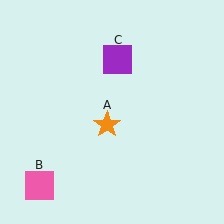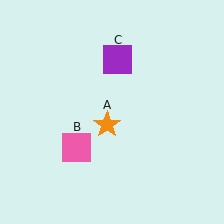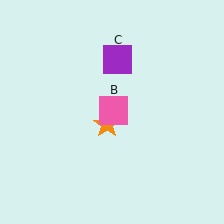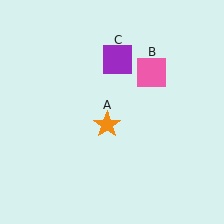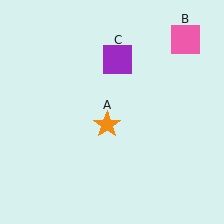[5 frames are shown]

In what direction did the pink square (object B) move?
The pink square (object B) moved up and to the right.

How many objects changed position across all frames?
1 object changed position: pink square (object B).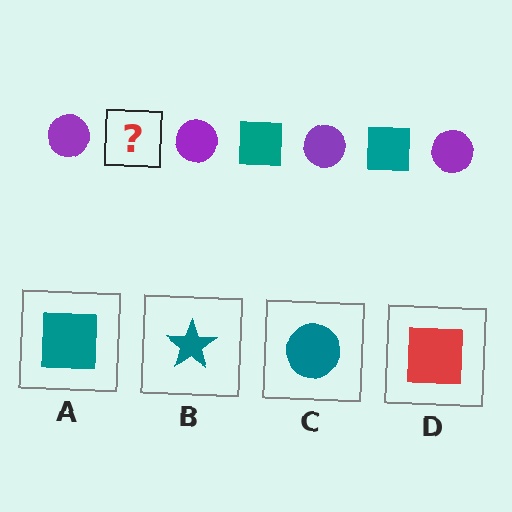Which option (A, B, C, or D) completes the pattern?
A.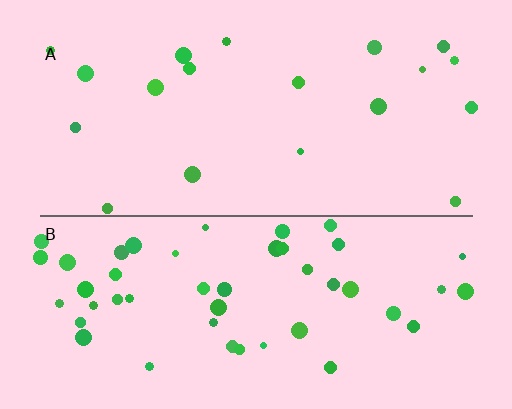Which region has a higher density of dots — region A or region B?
B (the bottom).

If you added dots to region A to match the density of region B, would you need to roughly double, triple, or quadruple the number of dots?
Approximately double.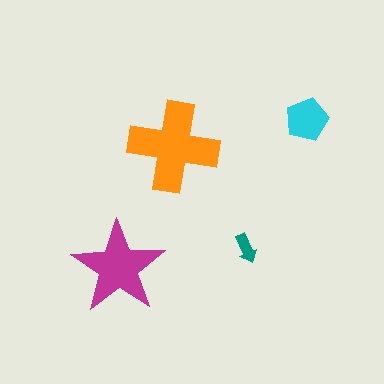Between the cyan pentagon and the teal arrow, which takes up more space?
The cyan pentagon.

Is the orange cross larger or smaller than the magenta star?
Larger.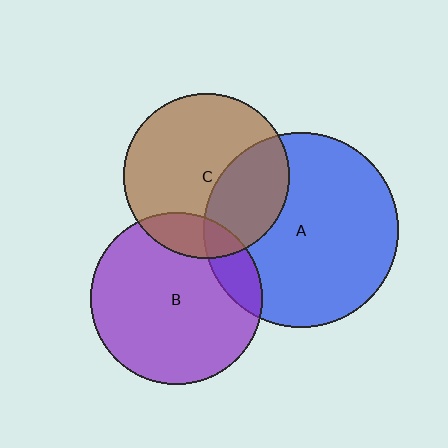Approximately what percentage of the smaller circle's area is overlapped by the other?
Approximately 15%.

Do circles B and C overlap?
Yes.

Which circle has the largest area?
Circle A (blue).